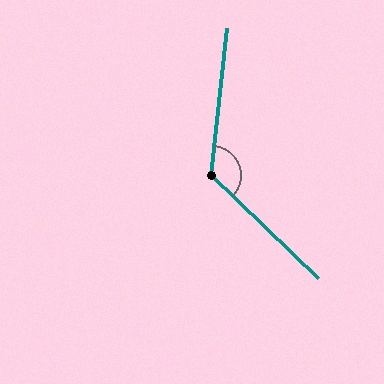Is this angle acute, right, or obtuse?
It is obtuse.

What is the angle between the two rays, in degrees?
Approximately 128 degrees.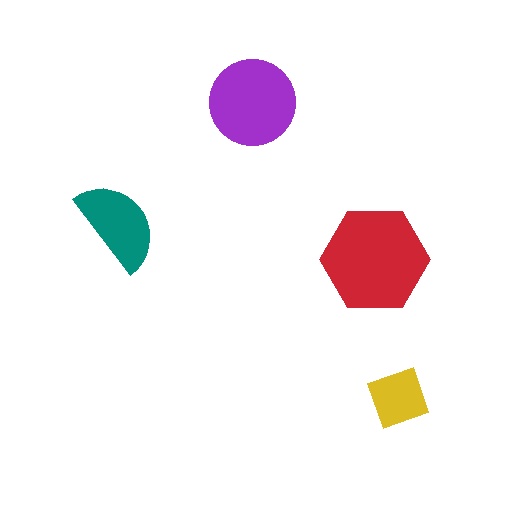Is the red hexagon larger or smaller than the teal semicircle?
Larger.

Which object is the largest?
The red hexagon.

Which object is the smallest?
The yellow diamond.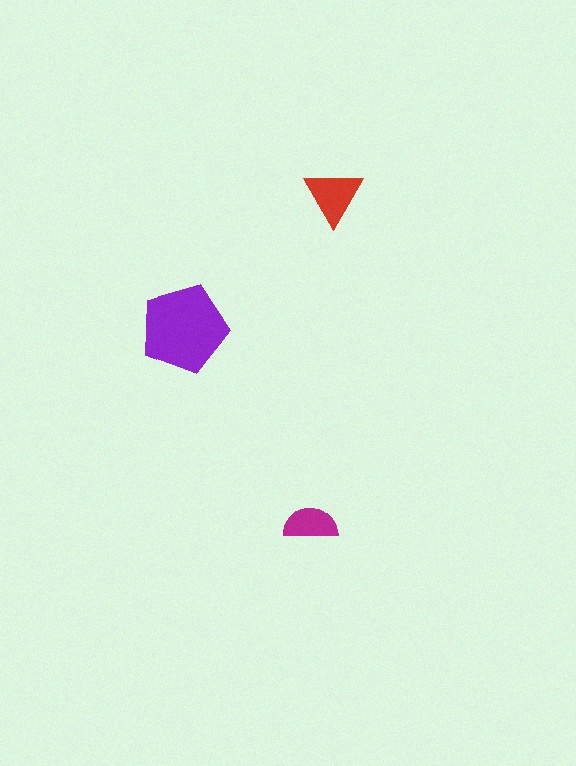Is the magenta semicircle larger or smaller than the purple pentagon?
Smaller.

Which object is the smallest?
The magenta semicircle.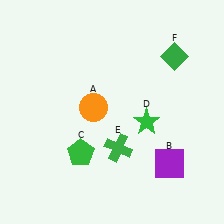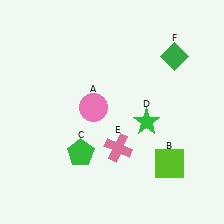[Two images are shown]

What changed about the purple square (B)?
In Image 1, B is purple. In Image 2, it changed to lime.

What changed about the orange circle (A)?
In Image 1, A is orange. In Image 2, it changed to pink.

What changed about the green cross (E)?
In Image 1, E is green. In Image 2, it changed to pink.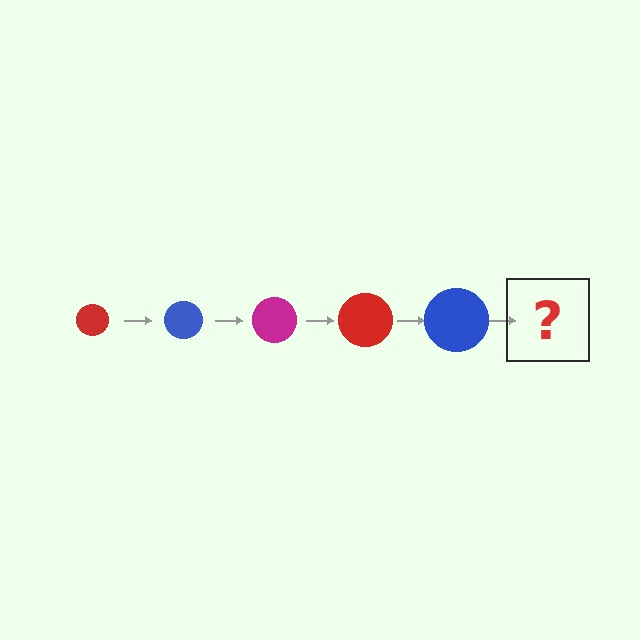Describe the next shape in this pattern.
It should be a magenta circle, larger than the previous one.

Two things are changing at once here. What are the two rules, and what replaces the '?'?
The two rules are that the circle grows larger each step and the color cycles through red, blue, and magenta. The '?' should be a magenta circle, larger than the previous one.